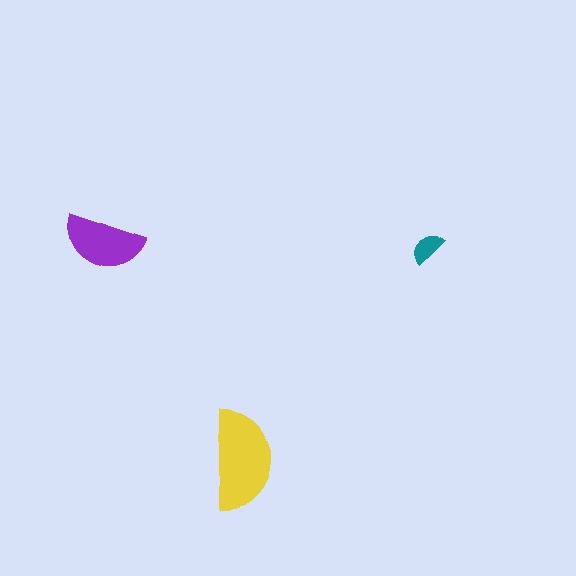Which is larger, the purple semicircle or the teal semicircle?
The purple one.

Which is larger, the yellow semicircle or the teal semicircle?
The yellow one.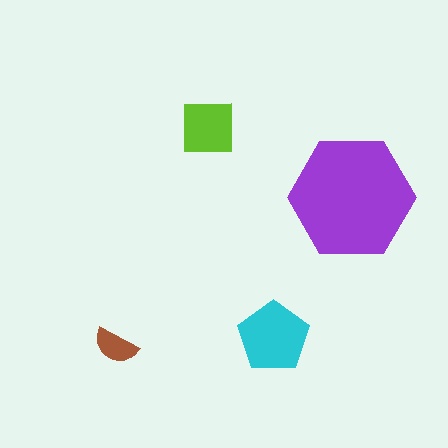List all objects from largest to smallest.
The purple hexagon, the cyan pentagon, the lime square, the brown semicircle.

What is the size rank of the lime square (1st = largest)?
3rd.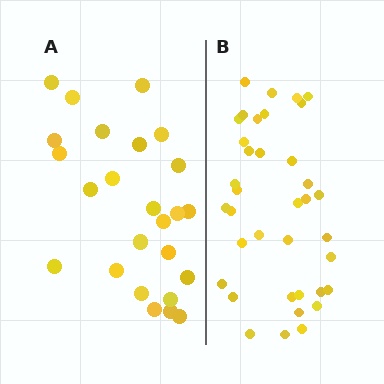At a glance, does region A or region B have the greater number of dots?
Region B (the right region) has more dots.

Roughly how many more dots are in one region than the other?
Region B has roughly 12 or so more dots than region A.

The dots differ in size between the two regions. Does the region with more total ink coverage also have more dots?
No. Region A has more total ink coverage because its dots are larger, but region B actually contains more individual dots. Total area can be misleading — the number of items is what matters here.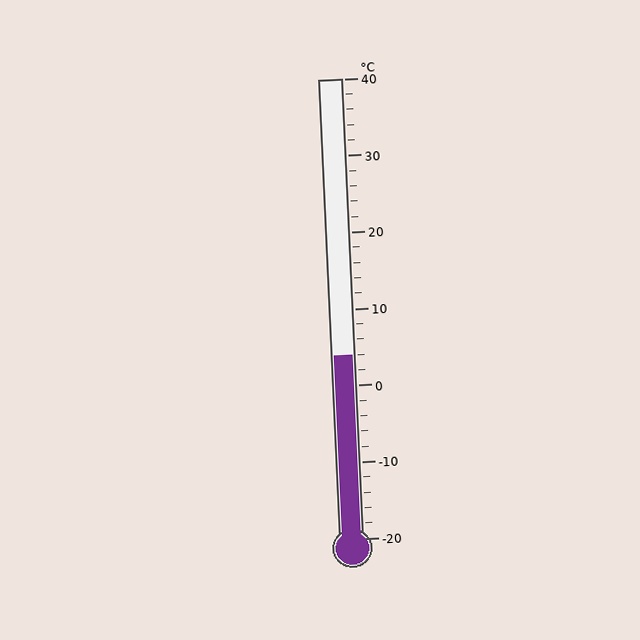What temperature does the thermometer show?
The thermometer shows approximately 4°C.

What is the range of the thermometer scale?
The thermometer scale ranges from -20°C to 40°C.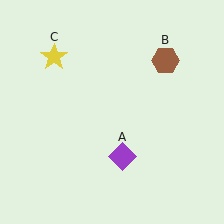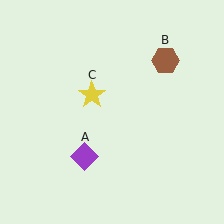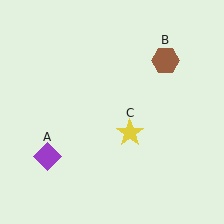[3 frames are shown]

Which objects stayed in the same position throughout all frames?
Brown hexagon (object B) remained stationary.